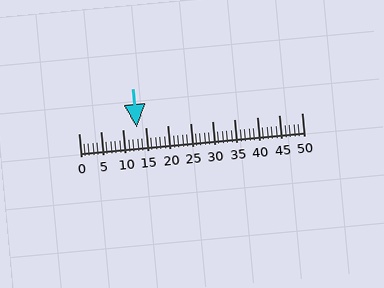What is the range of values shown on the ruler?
The ruler shows values from 0 to 50.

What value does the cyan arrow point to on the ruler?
The cyan arrow points to approximately 13.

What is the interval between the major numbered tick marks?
The major tick marks are spaced 5 units apart.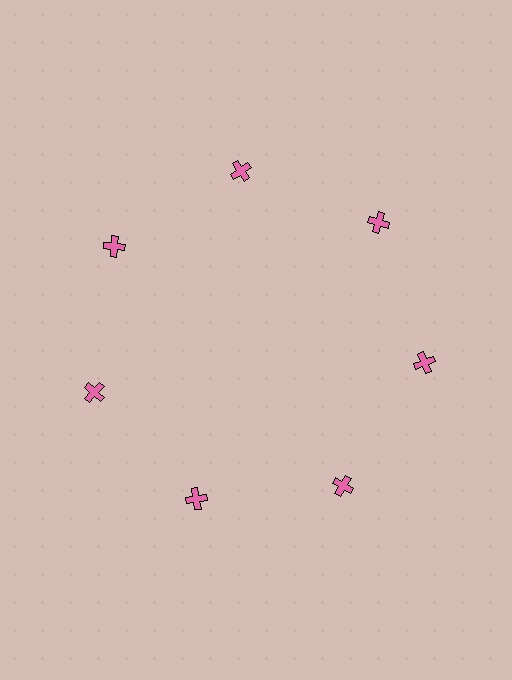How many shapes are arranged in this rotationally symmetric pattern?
There are 7 shapes, arranged in 7 groups of 1.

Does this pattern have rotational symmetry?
Yes, this pattern has 7-fold rotational symmetry. It looks the same after rotating 51 degrees around the center.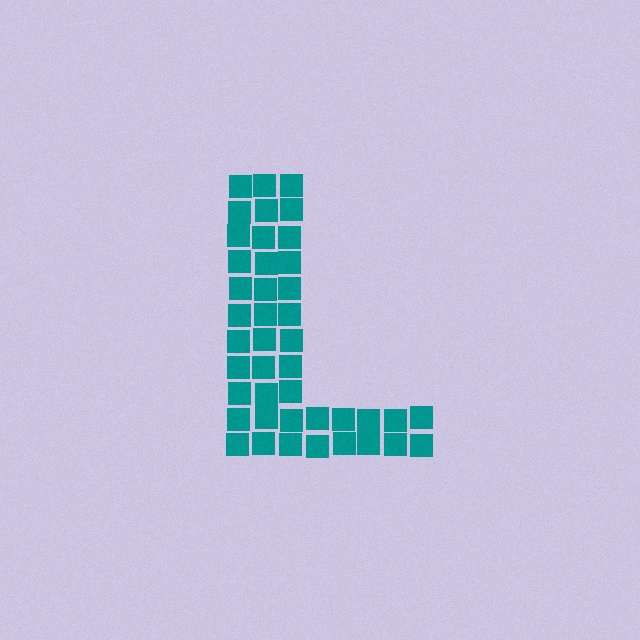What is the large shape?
The large shape is the letter L.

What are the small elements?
The small elements are squares.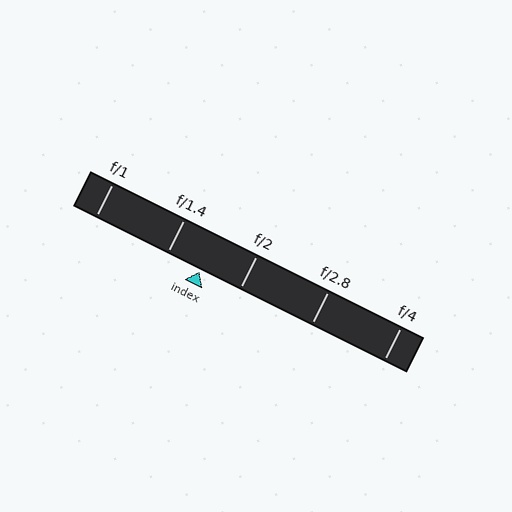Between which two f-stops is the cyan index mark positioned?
The index mark is between f/1.4 and f/2.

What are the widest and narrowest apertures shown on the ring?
The widest aperture shown is f/1 and the narrowest is f/4.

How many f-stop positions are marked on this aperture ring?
There are 5 f-stop positions marked.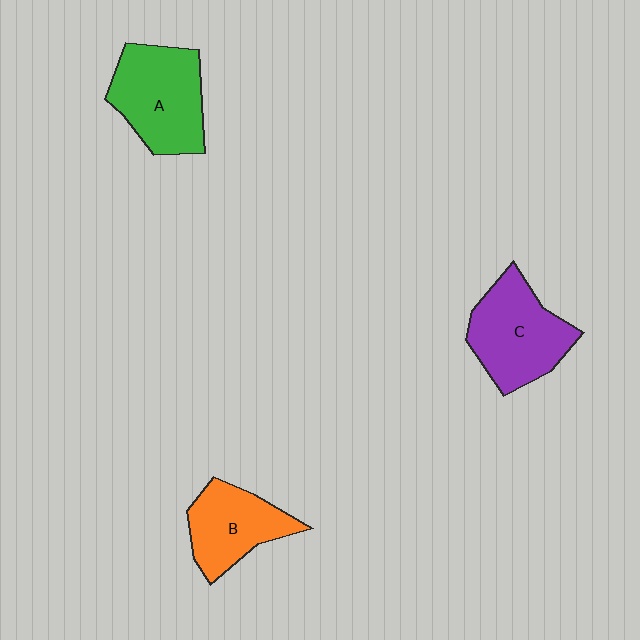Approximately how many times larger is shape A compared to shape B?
Approximately 1.3 times.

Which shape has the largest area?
Shape A (green).